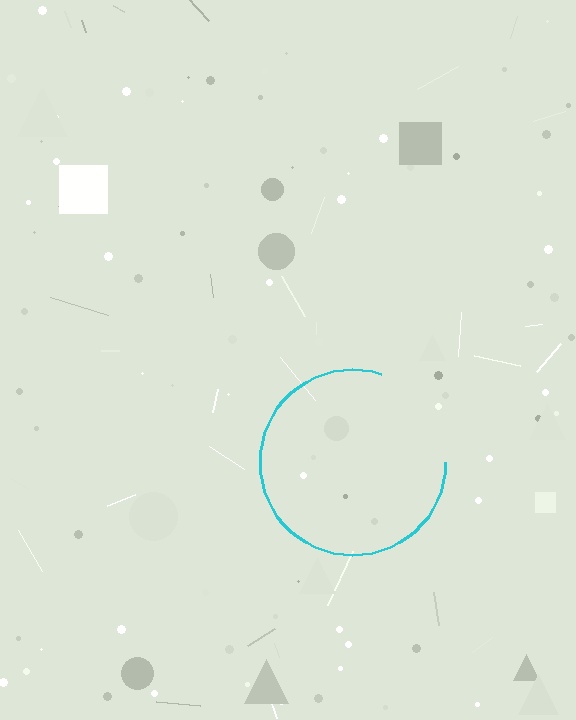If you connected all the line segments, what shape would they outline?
They would outline a circle.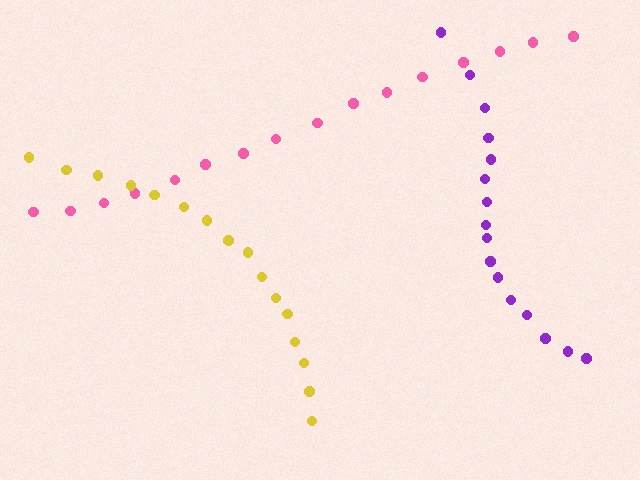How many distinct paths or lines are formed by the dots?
There are 3 distinct paths.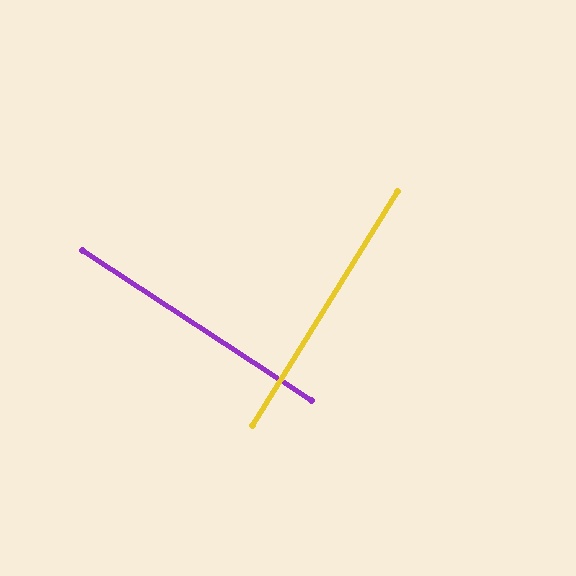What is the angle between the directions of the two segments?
Approximately 88 degrees.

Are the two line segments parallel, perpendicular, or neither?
Perpendicular — they meet at approximately 88°.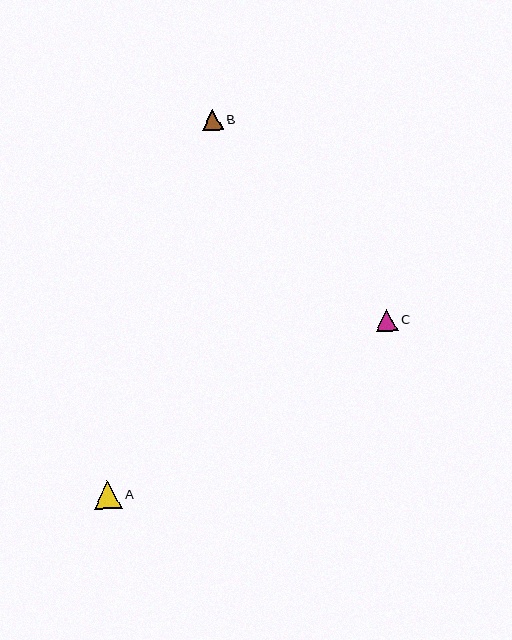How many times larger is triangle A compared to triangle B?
Triangle A is approximately 1.3 times the size of triangle B.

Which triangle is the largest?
Triangle A is the largest with a size of approximately 28 pixels.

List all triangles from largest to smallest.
From largest to smallest: A, C, B.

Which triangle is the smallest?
Triangle B is the smallest with a size of approximately 21 pixels.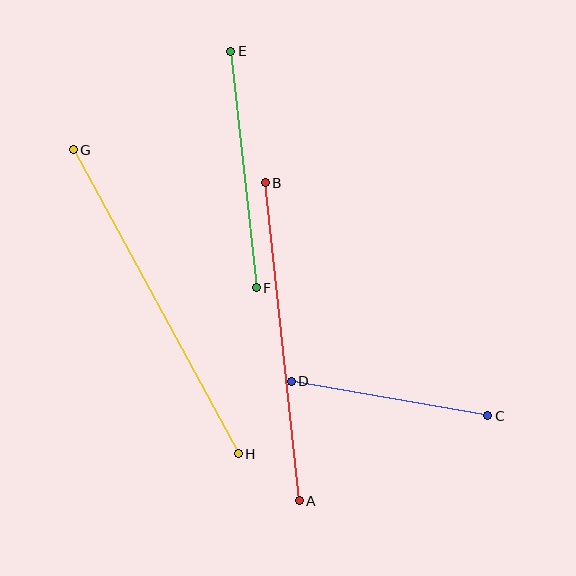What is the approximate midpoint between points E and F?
The midpoint is at approximately (244, 170) pixels.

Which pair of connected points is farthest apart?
Points G and H are farthest apart.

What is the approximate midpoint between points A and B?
The midpoint is at approximately (282, 342) pixels.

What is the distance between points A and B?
The distance is approximately 320 pixels.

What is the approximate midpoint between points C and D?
The midpoint is at approximately (390, 399) pixels.